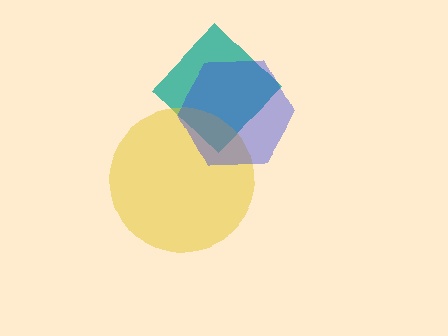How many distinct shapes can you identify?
There are 3 distinct shapes: a teal diamond, a yellow circle, a blue hexagon.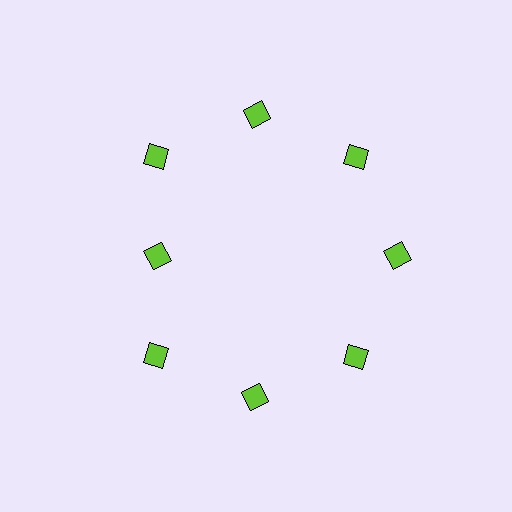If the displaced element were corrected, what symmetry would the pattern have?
It would have 8-fold rotational symmetry — the pattern would map onto itself every 45 degrees.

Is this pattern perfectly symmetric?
No. The 8 lime diamonds are arranged in a ring, but one element near the 9 o'clock position is pulled inward toward the center, breaking the 8-fold rotational symmetry.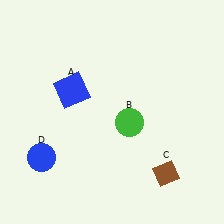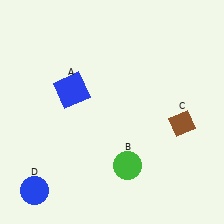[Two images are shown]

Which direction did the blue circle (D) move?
The blue circle (D) moved down.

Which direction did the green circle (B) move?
The green circle (B) moved down.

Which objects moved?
The objects that moved are: the green circle (B), the brown diamond (C), the blue circle (D).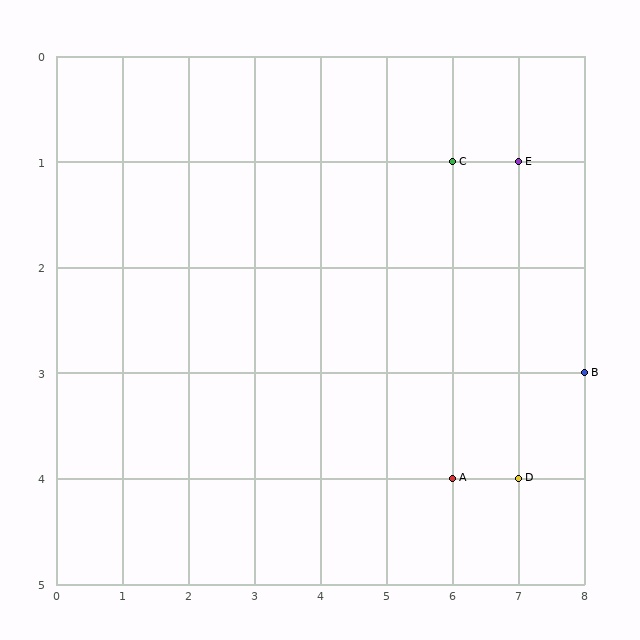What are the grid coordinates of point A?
Point A is at grid coordinates (6, 4).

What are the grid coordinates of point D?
Point D is at grid coordinates (7, 4).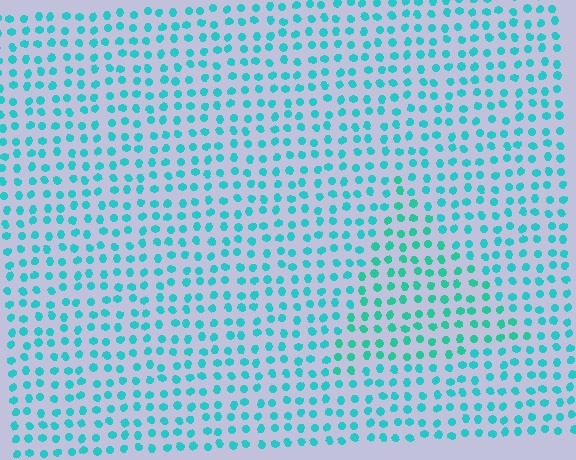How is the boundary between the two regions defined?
The boundary is defined purely by a slight shift in hue (about 17 degrees). Spacing, size, and orientation are identical on both sides.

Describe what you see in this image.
The image is filled with small cyan elements in a uniform arrangement. A triangle-shaped region is visible where the elements are tinted to a slightly different hue, forming a subtle color boundary.